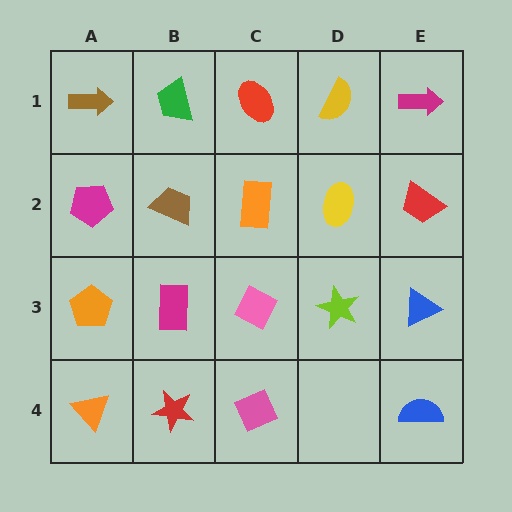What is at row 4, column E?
A blue semicircle.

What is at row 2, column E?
A red trapezoid.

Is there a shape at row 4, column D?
No, that cell is empty.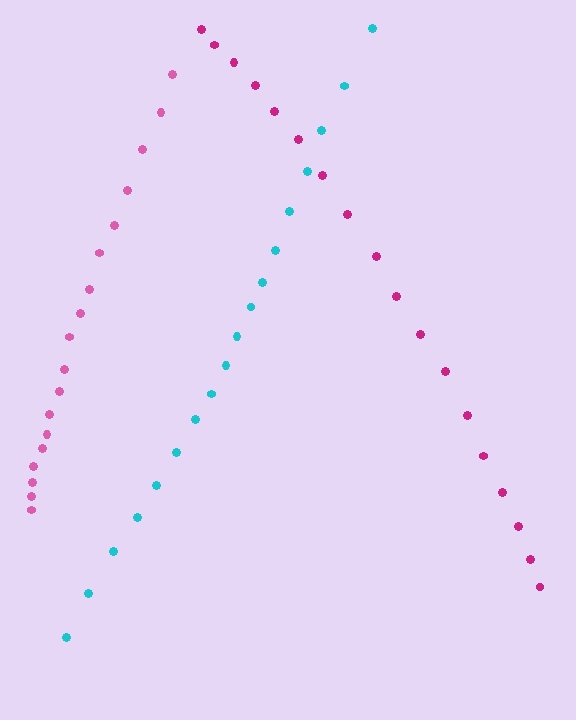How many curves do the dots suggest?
There are 3 distinct paths.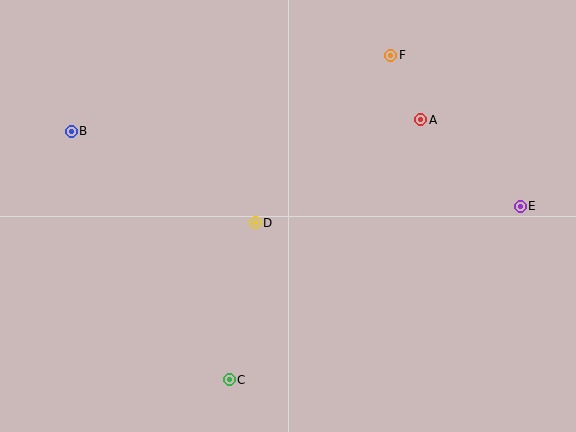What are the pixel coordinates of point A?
Point A is at (421, 120).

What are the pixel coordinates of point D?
Point D is at (255, 223).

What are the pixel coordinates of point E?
Point E is at (520, 206).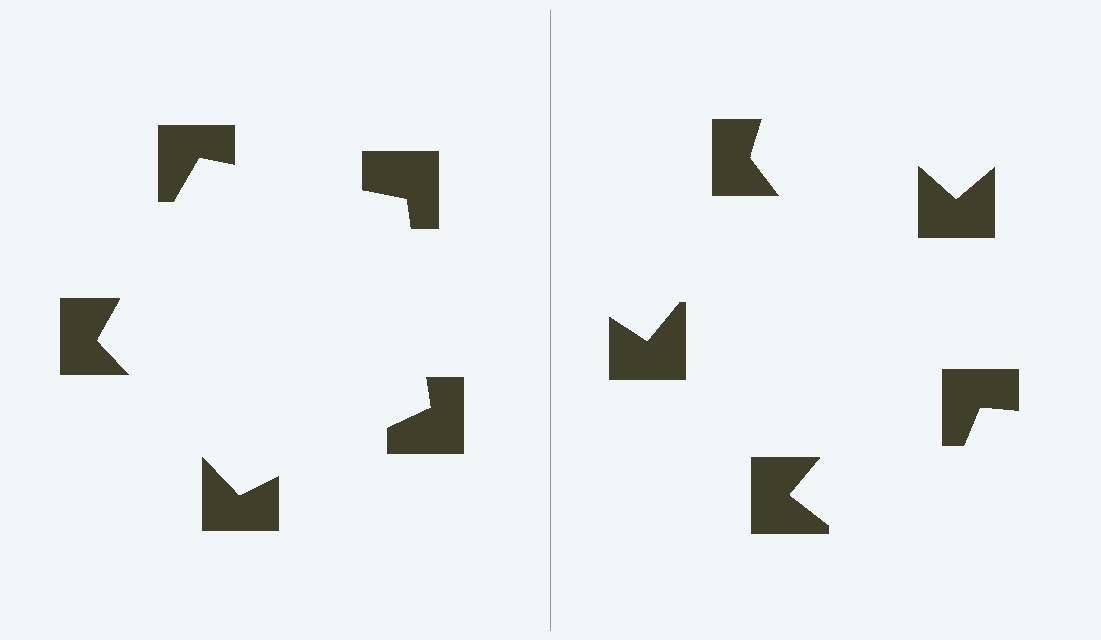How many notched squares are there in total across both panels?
10 — 5 on each side.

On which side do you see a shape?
An illusory pentagon appears on the left side. On the right side the wedge cuts are rotated, so no coherent shape forms.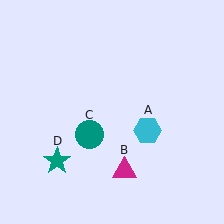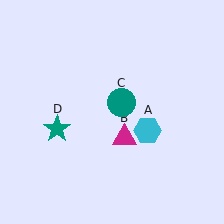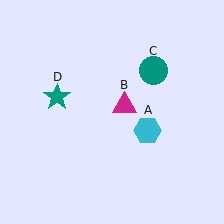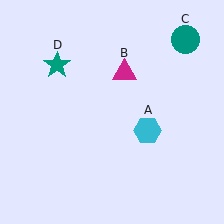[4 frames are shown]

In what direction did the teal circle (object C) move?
The teal circle (object C) moved up and to the right.